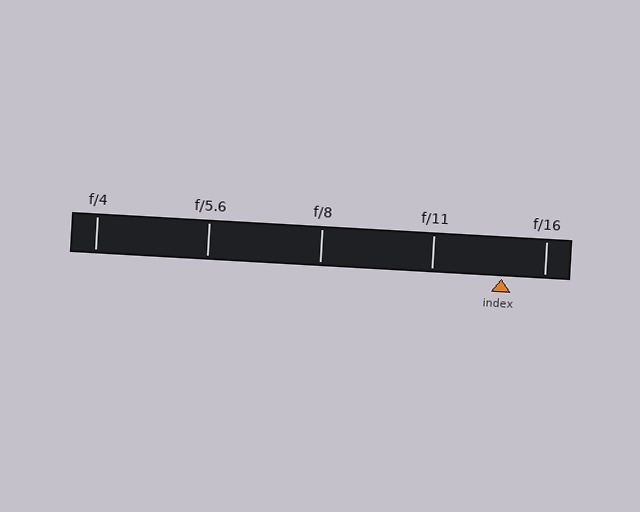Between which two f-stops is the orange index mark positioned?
The index mark is between f/11 and f/16.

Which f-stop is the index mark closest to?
The index mark is closest to f/16.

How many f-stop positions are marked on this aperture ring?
There are 5 f-stop positions marked.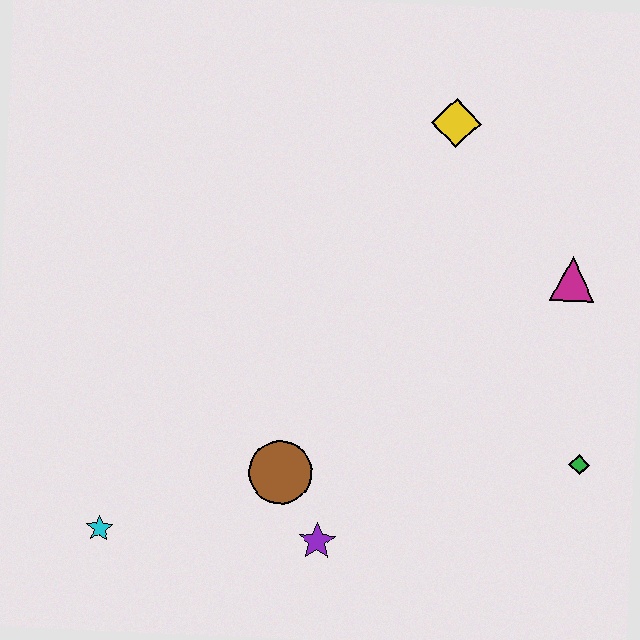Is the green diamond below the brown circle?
No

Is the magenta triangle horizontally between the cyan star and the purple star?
No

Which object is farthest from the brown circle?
The yellow diamond is farthest from the brown circle.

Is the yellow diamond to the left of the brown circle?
No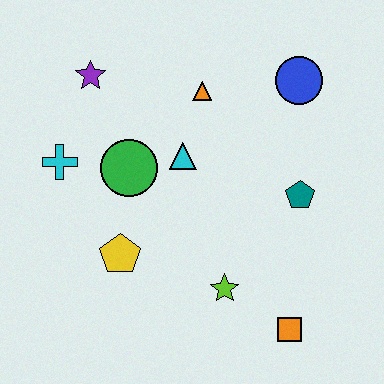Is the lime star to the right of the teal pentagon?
No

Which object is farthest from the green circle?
The orange square is farthest from the green circle.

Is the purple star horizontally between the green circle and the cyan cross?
Yes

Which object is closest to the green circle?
The cyan triangle is closest to the green circle.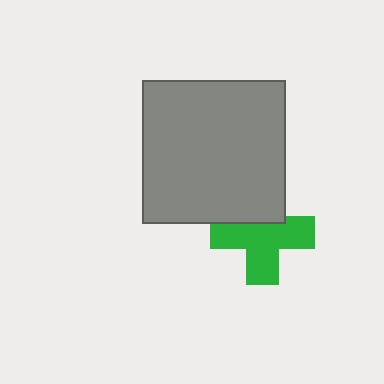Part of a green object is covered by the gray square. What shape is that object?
It is a cross.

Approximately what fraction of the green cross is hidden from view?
Roughly 30% of the green cross is hidden behind the gray square.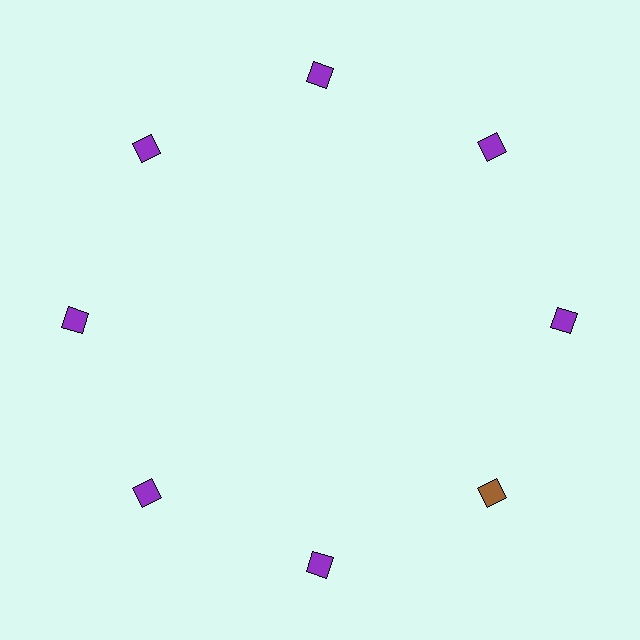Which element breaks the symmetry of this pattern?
The brown diamond at roughly the 4 o'clock position breaks the symmetry. All other shapes are purple diamonds.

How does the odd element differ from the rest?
It has a different color: brown instead of purple.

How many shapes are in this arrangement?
There are 8 shapes arranged in a ring pattern.